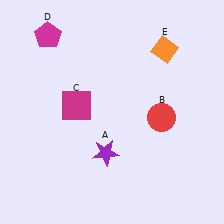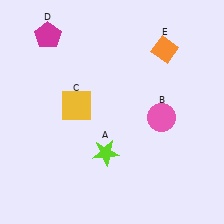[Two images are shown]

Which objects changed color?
A changed from purple to lime. B changed from red to pink. C changed from magenta to yellow.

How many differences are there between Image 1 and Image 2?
There are 3 differences between the two images.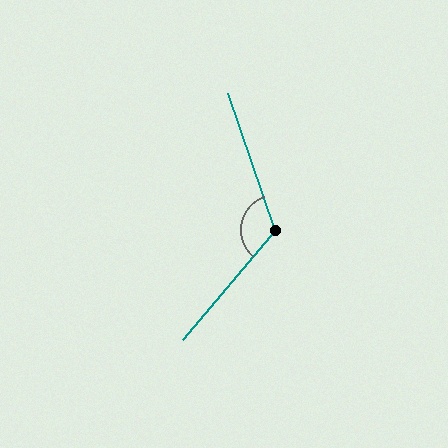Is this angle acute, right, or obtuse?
It is obtuse.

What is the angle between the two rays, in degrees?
Approximately 121 degrees.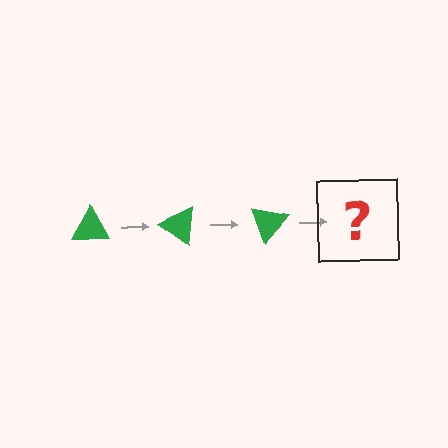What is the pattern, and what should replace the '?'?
The pattern is that the triangle rotates 35 degrees each step. The '?' should be a green triangle rotated 105 degrees.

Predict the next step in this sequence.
The next step is a green triangle rotated 105 degrees.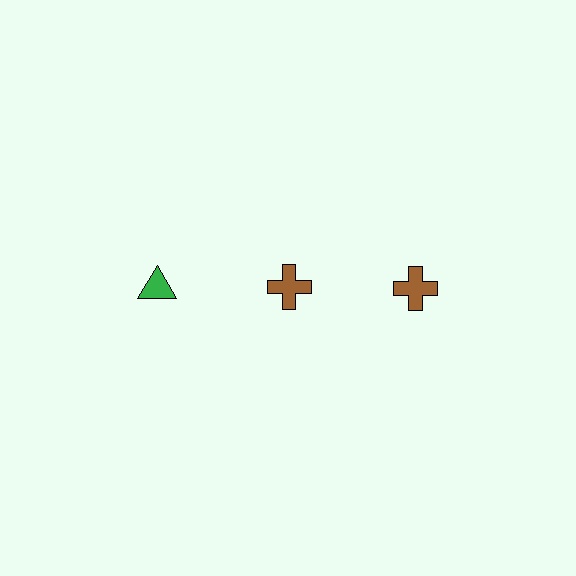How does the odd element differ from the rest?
It differs in both color (green instead of brown) and shape (triangle instead of cross).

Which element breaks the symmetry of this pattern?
The green triangle in the top row, leftmost column breaks the symmetry. All other shapes are brown crosses.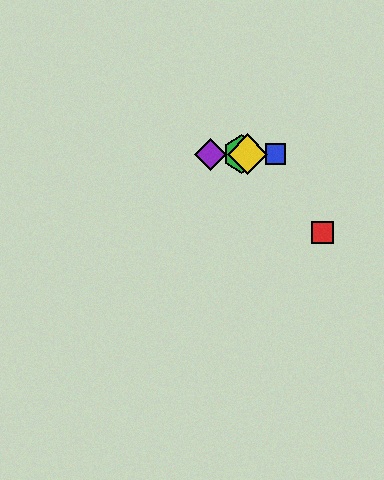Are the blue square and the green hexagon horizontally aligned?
Yes, both are at y≈154.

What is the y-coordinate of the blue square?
The blue square is at y≈154.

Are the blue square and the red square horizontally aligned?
No, the blue square is at y≈154 and the red square is at y≈233.